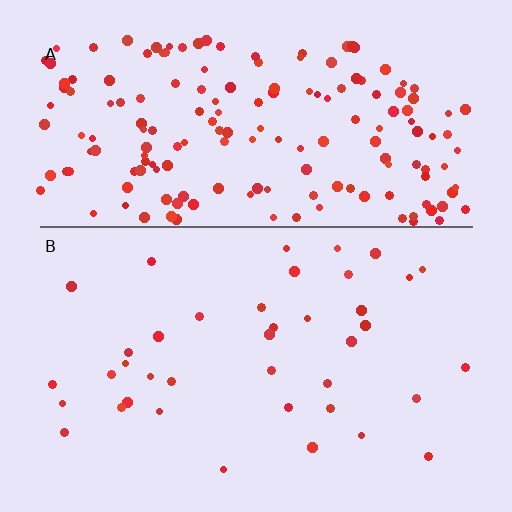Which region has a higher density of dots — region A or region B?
A (the top).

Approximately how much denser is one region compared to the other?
Approximately 4.6× — region A over region B.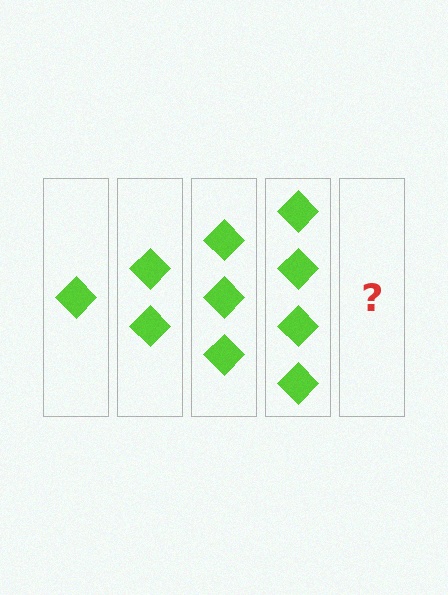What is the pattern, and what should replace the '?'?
The pattern is that each step adds one more diamond. The '?' should be 5 diamonds.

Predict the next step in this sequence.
The next step is 5 diamonds.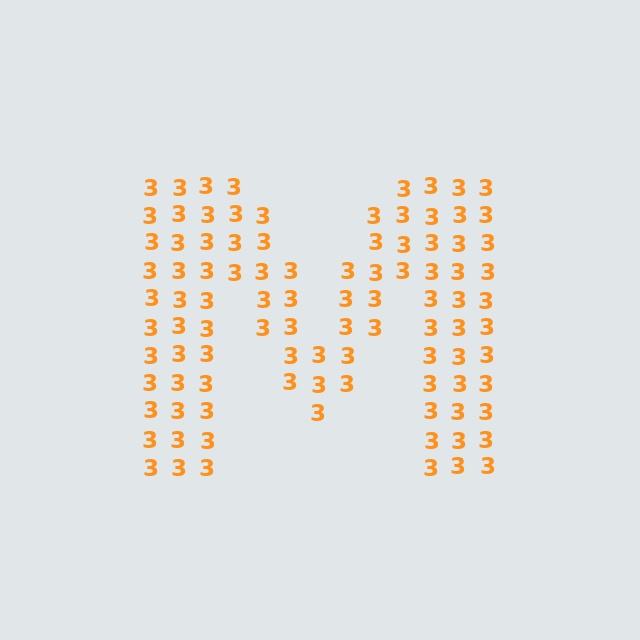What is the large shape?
The large shape is the letter M.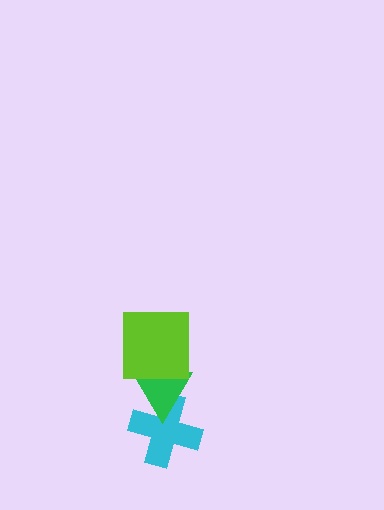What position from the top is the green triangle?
The green triangle is 2nd from the top.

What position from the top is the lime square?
The lime square is 1st from the top.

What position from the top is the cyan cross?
The cyan cross is 3rd from the top.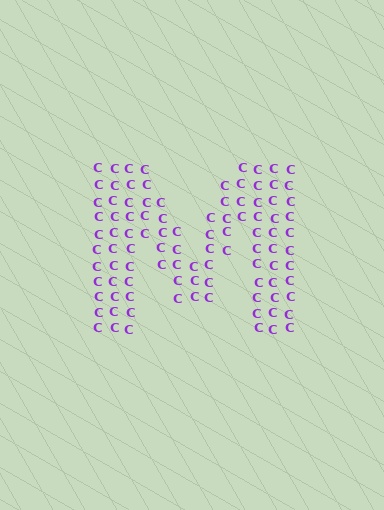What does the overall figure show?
The overall figure shows the letter M.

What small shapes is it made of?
It is made of small letter C's.